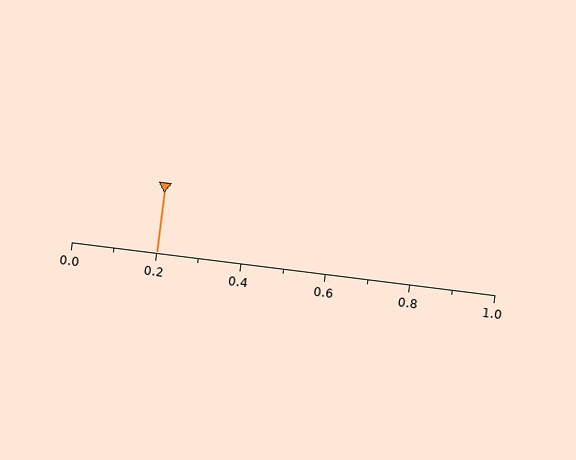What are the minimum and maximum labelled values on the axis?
The axis runs from 0.0 to 1.0.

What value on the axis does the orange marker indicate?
The marker indicates approximately 0.2.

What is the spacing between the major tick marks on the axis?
The major ticks are spaced 0.2 apart.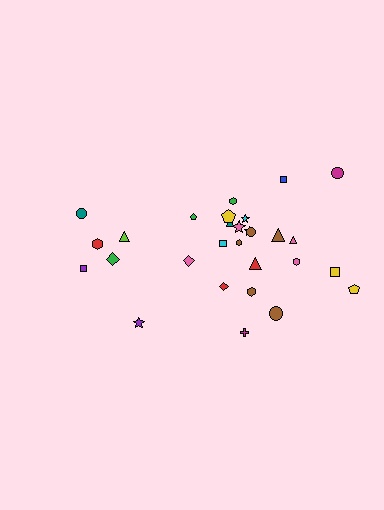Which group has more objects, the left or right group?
The right group.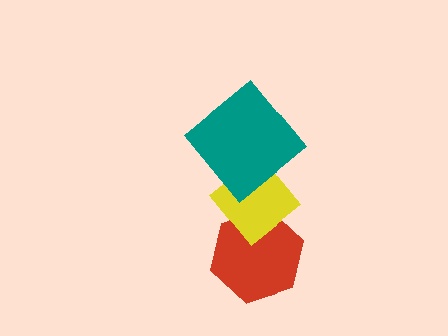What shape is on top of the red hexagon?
The yellow diamond is on top of the red hexagon.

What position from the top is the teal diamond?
The teal diamond is 1st from the top.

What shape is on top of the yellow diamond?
The teal diamond is on top of the yellow diamond.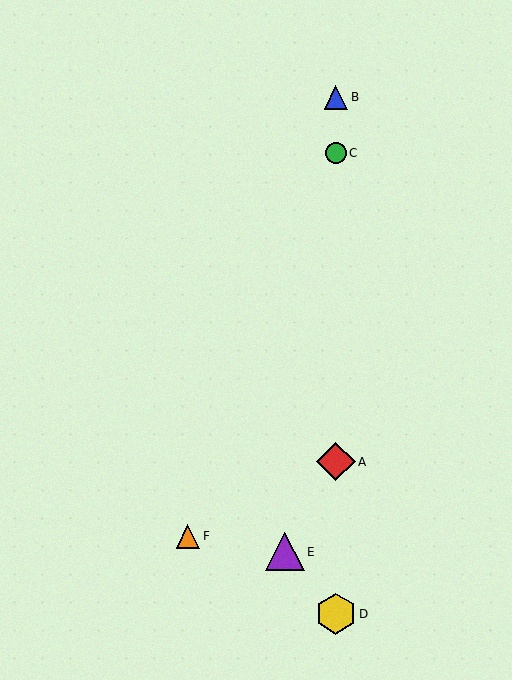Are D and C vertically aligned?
Yes, both are at x≈336.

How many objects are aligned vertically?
4 objects (A, B, C, D) are aligned vertically.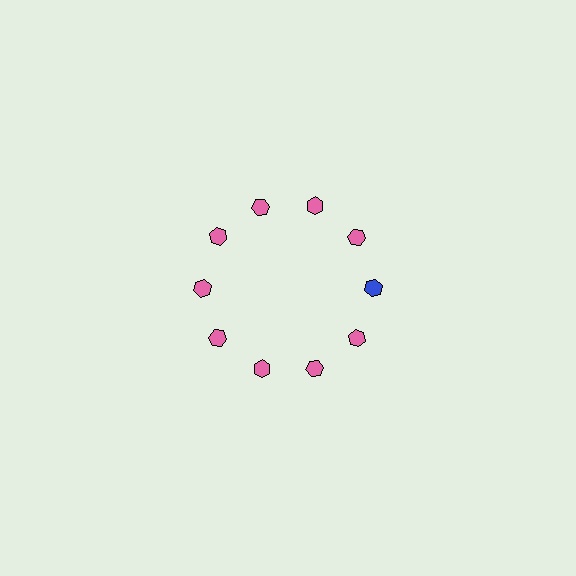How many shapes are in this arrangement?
There are 10 shapes arranged in a ring pattern.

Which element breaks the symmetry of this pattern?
The blue hexagon at roughly the 3 o'clock position breaks the symmetry. All other shapes are pink hexagons.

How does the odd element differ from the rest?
It has a different color: blue instead of pink.